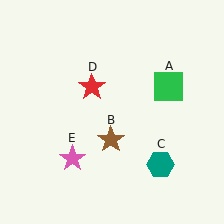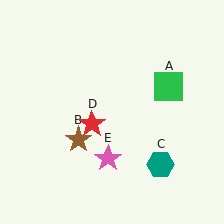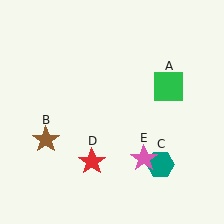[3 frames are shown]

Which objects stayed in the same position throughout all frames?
Green square (object A) and teal hexagon (object C) remained stationary.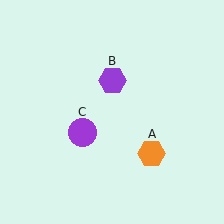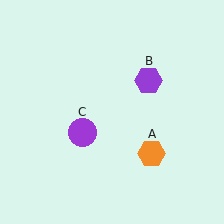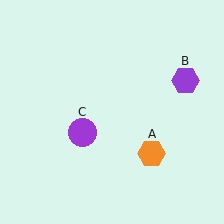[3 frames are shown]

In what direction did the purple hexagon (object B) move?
The purple hexagon (object B) moved right.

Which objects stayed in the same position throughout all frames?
Orange hexagon (object A) and purple circle (object C) remained stationary.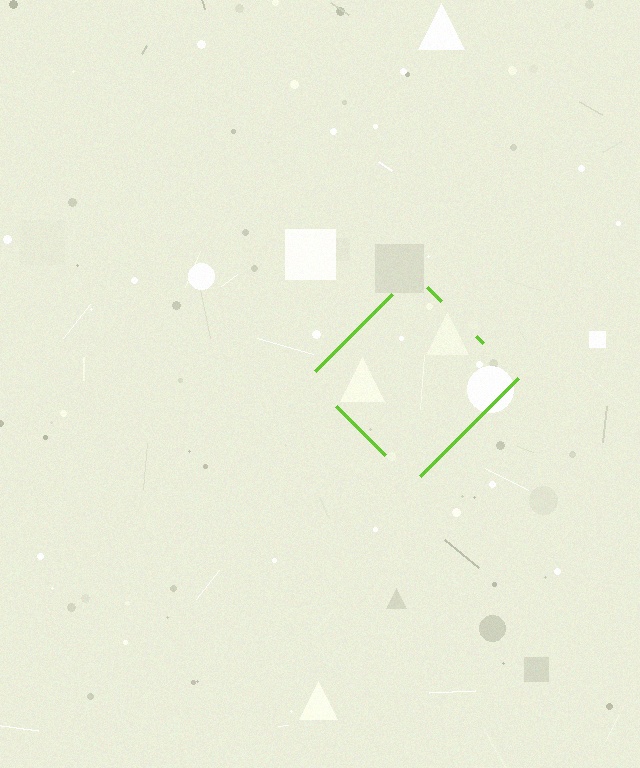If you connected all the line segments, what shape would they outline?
They would outline a diamond.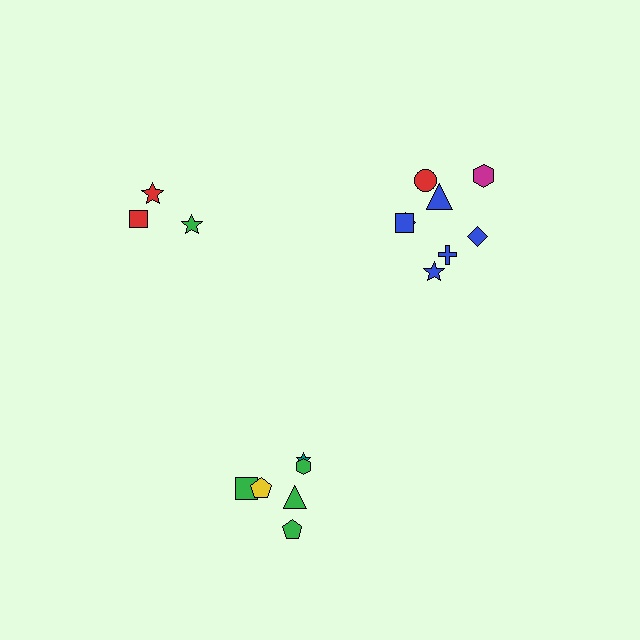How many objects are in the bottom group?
There are 6 objects.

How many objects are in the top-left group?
There are 3 objects.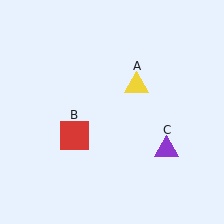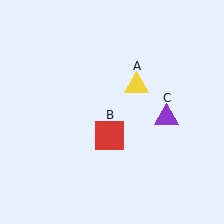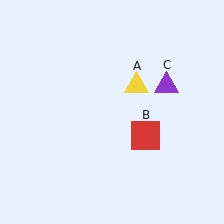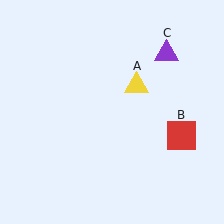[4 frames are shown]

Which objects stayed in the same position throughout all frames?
Yellow triangle (object A) remained stationary.